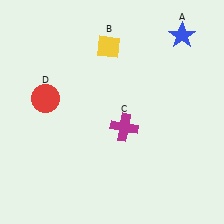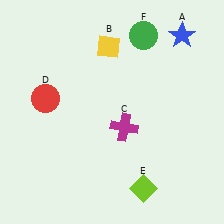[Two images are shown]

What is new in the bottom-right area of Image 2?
A lime diamond (E) was added in the bottom-right area of Image 2.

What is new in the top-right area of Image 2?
A green circle (F) was added in the top-right area of Image 2.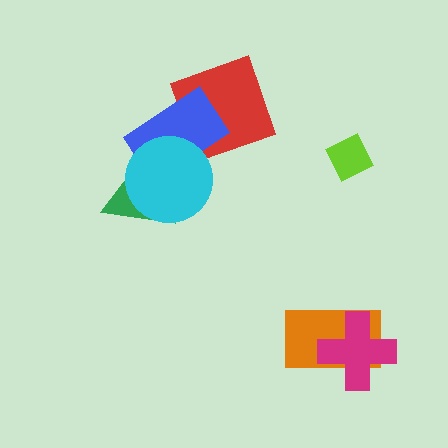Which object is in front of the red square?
The blue rectangle is in front of the red square.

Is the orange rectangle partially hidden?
Yes, it is partially covered by another shape.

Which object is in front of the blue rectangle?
The cyan circle is in front of the blue rectangle.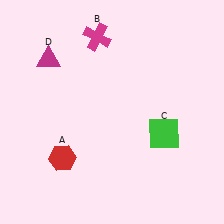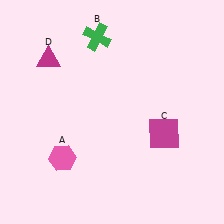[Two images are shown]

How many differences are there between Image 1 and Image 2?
There are 3 differences between the two images.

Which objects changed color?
A changed from red to pink. B changed from magenta to green. C changed from green to magenta.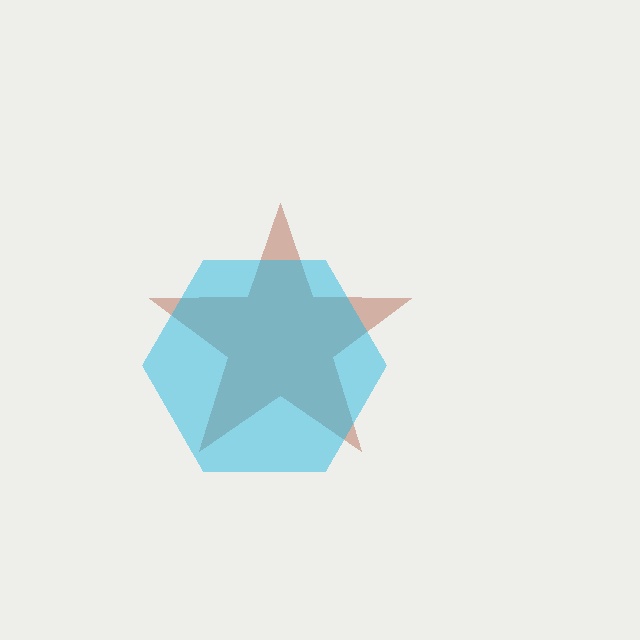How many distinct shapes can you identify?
There are 2 distinct shapes: a brown star, a cyan hexagon.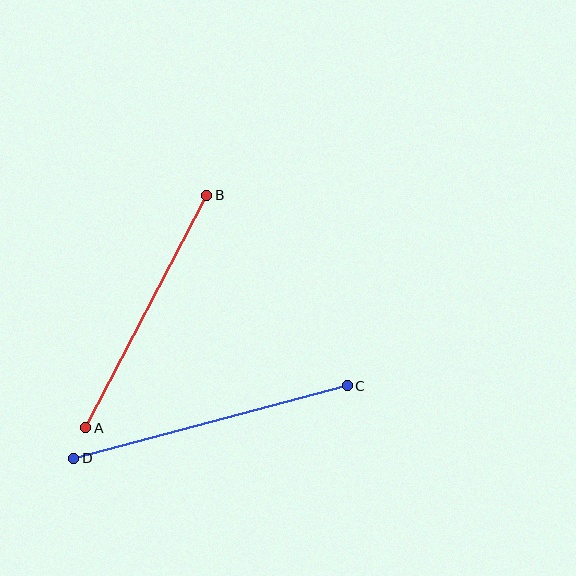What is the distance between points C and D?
The distance is approximately 283 pixels.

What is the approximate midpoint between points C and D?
The midpoint is at approximately (211, 422) pixels.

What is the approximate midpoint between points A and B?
The midpoint is at approximately (146, 311) pixels.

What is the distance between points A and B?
The distance is approximately 262 pixels.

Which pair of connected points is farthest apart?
Points C and D are farthest apart.